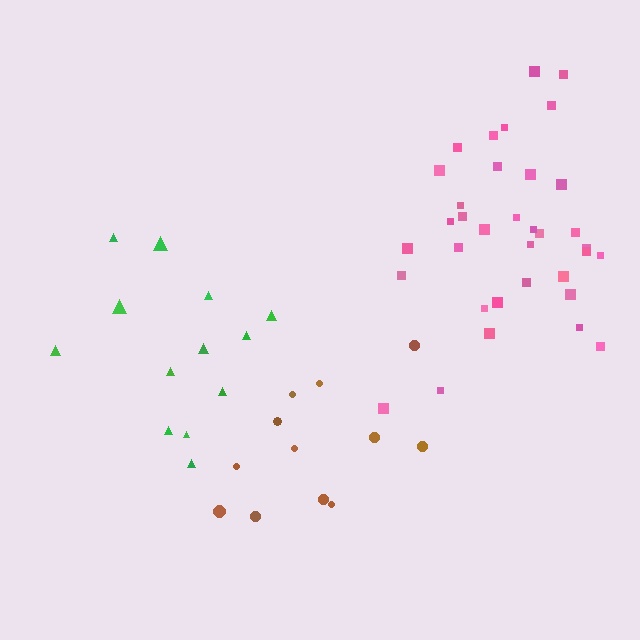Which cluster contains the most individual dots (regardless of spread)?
Pink (35).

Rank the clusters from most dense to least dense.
pink, green, brown.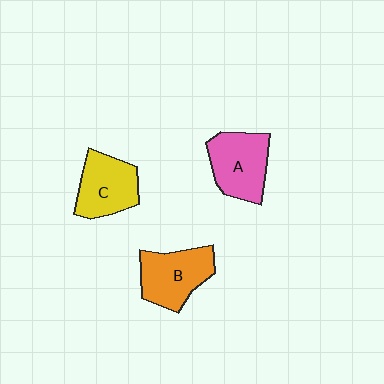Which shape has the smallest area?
Shape C (yellow).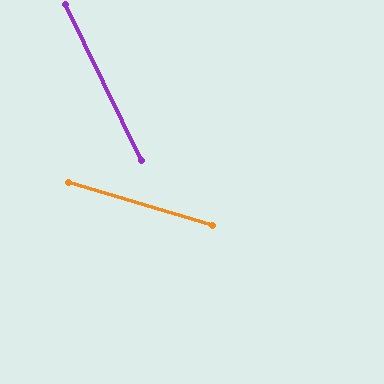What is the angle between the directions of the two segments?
Approximately 48 degrees.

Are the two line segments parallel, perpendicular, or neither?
Neither parallel nor perpendicular — they differ by about 48°.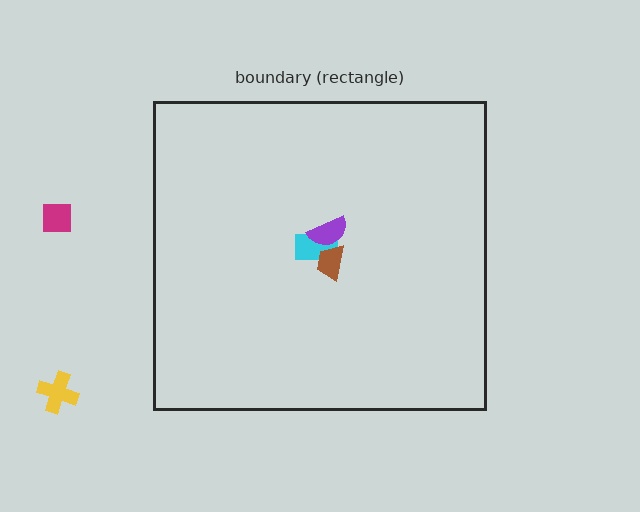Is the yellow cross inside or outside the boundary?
Outside.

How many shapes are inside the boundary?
3 inside, 2 outside.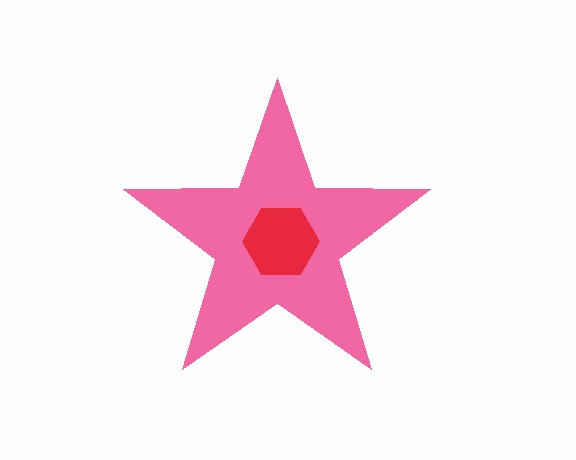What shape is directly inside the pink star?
The red hexagon.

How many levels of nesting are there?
2.